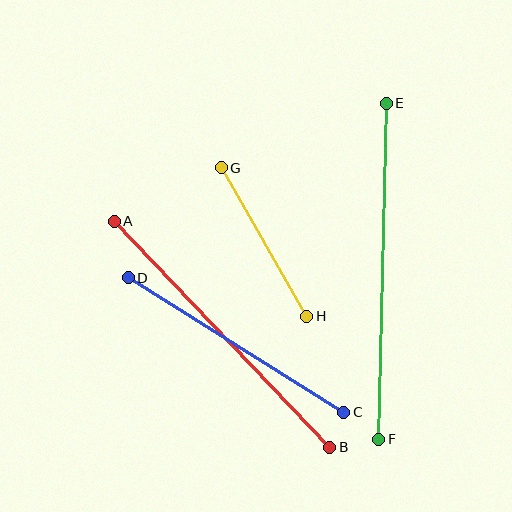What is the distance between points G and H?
The distance is approximately 171 pixels.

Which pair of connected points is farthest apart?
Points E and F are farthest apart.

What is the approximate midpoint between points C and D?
The midpoint is at approximately (236, 345) pixels.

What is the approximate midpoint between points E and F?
The midpoint is at approximately (383, 271) pixels.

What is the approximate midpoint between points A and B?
The midpoint is at approximately (222, 334) pixels.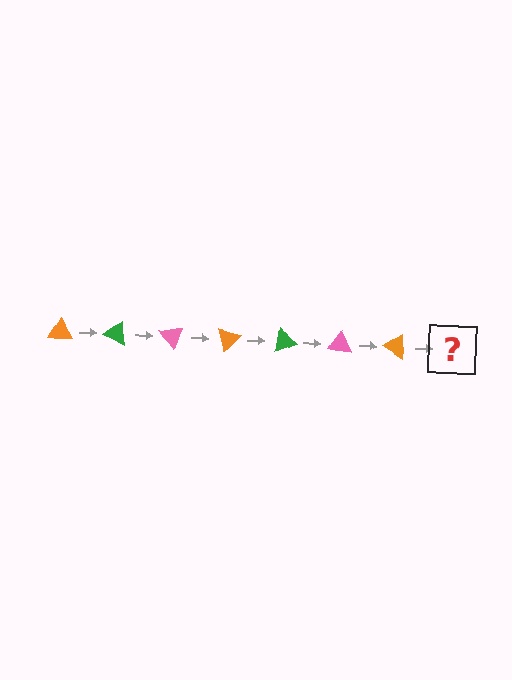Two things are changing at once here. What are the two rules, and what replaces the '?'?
The two rules are that it rotates 25 degrees each step and the color cycles through orange, green, and pink. The '?' should be a green triangle, rotated 175 degrees from the start.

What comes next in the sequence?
The next element should be a green triangle, rotated 175 degrees from the start.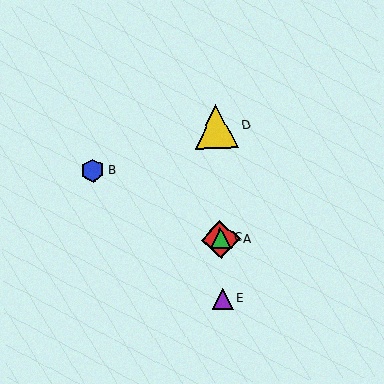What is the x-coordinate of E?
Object E is at x≈223.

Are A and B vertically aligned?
No, A is at x≈221 and B is at x≈93.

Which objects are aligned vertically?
Objects A, C, D, E are aligned vertically.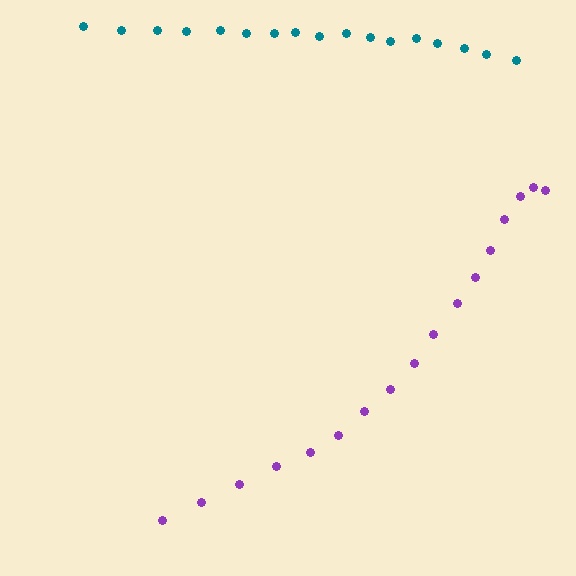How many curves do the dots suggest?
There are 2 distinct paths.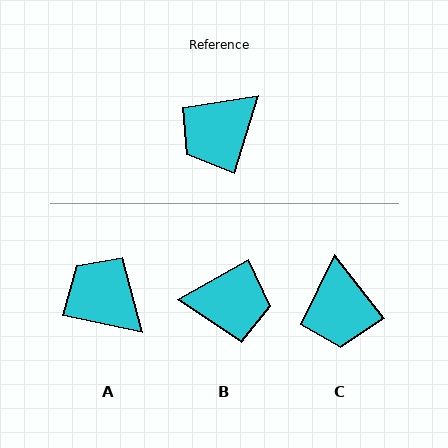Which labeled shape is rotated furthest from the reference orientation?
B, about 137 degrees away.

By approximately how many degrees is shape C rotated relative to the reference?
Approximately 55 degrees counter-clockwise.